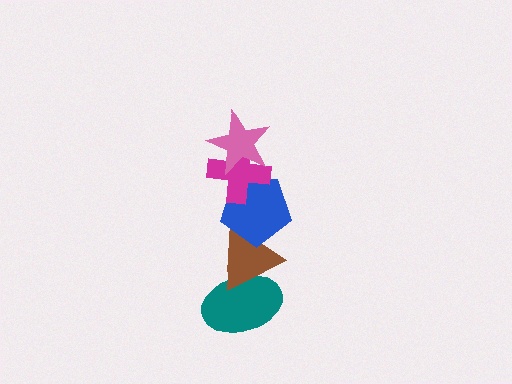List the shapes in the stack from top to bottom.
From top to bottom: the pink star, the magenta cross, the blue pentagon, the brown triangle, the teal ellipse.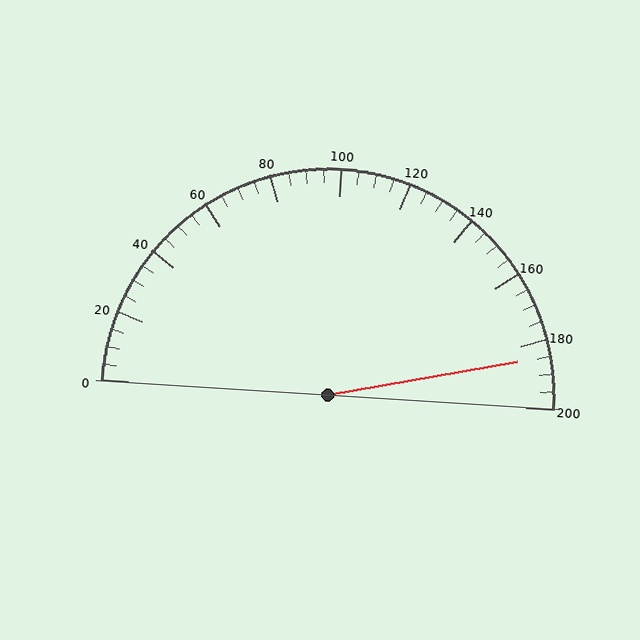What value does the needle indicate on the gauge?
The needle indicates approximately 185.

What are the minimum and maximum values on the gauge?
The gauge ranges from 0 to 200.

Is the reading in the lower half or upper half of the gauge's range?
The reading is in the upper half of the range (0 to 200).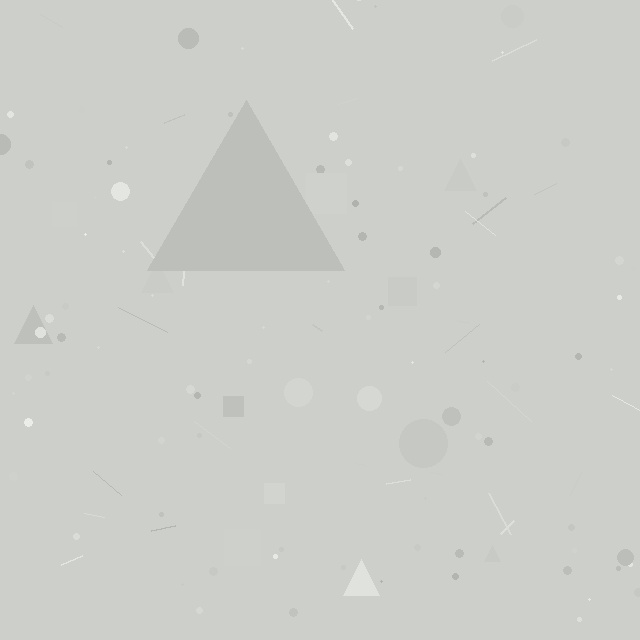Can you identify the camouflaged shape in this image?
The camouflaged shape is a triangle.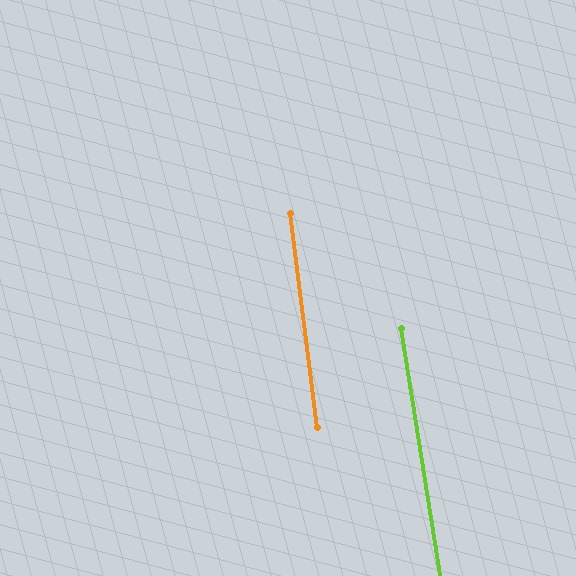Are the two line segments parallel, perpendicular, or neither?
Parallel — their directions differ by only 1.6°.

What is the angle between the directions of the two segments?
Approximately 2 degrees.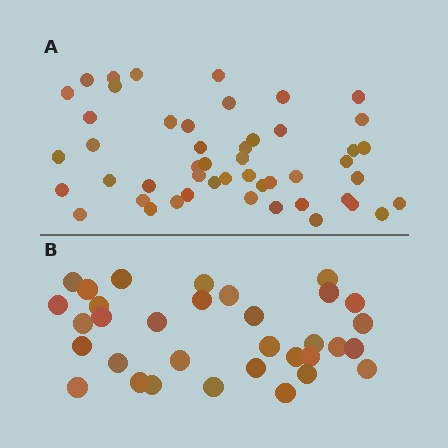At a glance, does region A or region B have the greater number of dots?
Region A (the top region) has more dots.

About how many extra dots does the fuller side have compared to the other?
Region A has approximately 15 more dots than region B.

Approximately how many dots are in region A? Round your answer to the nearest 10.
About 50 dots. (The exact count is 49, which rounds to 50.)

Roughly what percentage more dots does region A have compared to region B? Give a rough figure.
About 50% more.